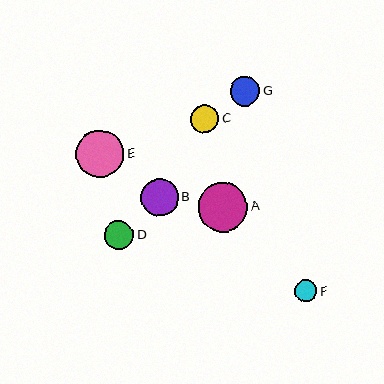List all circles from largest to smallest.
From largest to smallest: A, E, B, G, D, C, F.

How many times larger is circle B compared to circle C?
Circle B is approximately 1.4 times the size of circle C.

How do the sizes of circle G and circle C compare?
Circle G and circle C are approximately the same size.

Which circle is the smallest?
Circle F is the smallest with a size of approximately 22 pixels.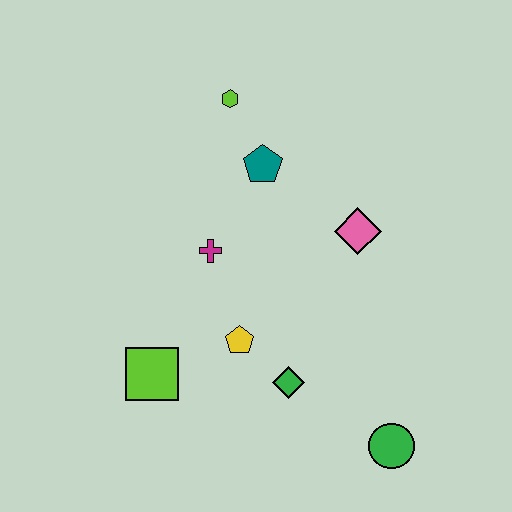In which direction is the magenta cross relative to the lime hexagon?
The magenta cross is below the lime hexagon.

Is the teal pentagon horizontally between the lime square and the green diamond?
Yes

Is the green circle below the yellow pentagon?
Yes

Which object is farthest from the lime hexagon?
The green circle is farthest from the lime hexagon.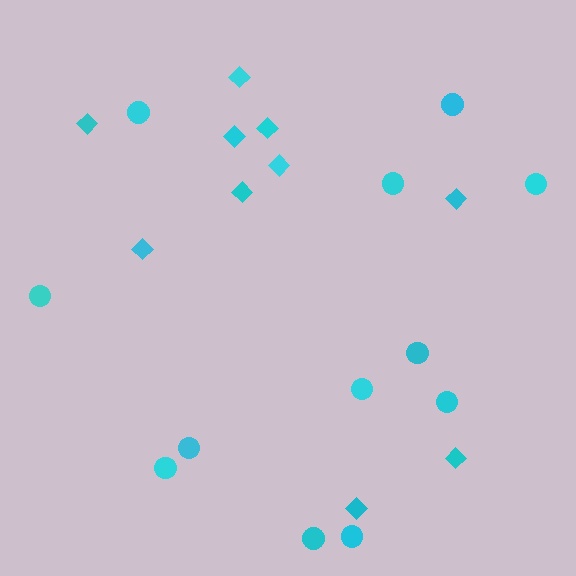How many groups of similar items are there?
There are 2 groups: one group of circles (12) and one group of diamonds (10).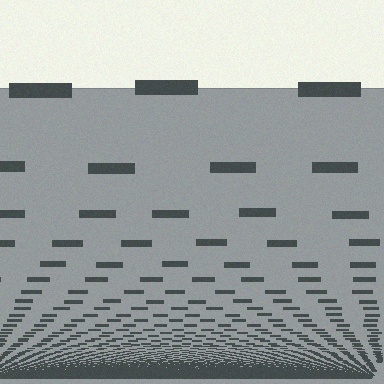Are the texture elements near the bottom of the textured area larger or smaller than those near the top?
Smaller. The gradient is inverted — elements near the bottom are smaller and denser.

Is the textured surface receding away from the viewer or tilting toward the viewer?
The surface appears to tilt toward the viewer. Texture elements get larger and sparser toward the top.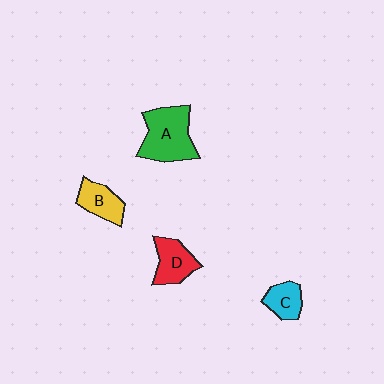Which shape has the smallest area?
Shape C (cyan).